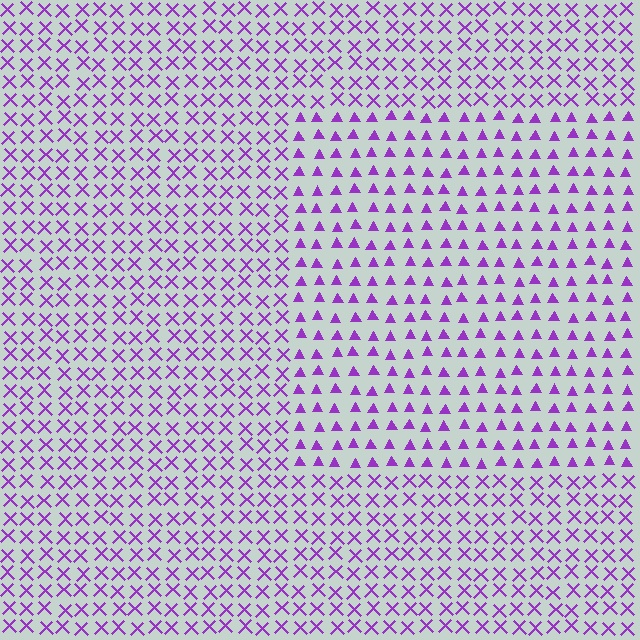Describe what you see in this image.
The image is filled with small purple elements arranged in a uniform grid. A rectangle-shaped region contains triangles, while the surrounding area contains X marks. The boundary is defined purely by the change in element shape.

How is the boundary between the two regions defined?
The boundary is defined by a change in element shape: triangles inside vs. X marks outside. All elements share the same color and spacing.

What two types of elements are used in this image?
The image uses triangles inside the rectangle region and X marks outside it.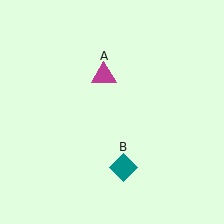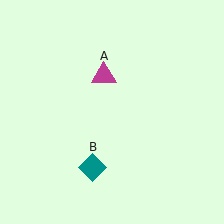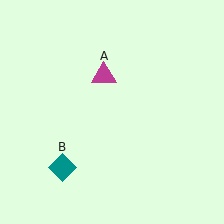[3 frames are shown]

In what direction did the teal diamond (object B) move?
The teal diamond (object B) moved left.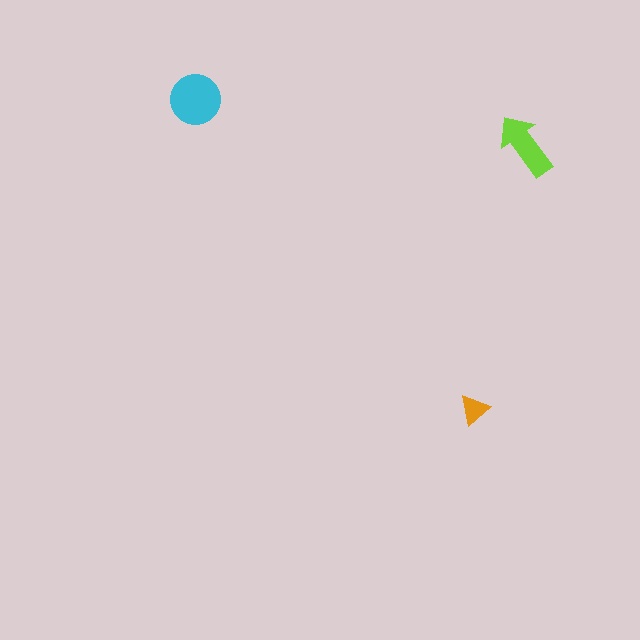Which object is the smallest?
The orange triangle.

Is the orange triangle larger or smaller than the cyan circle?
Smaller.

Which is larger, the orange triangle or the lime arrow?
The lime arrow.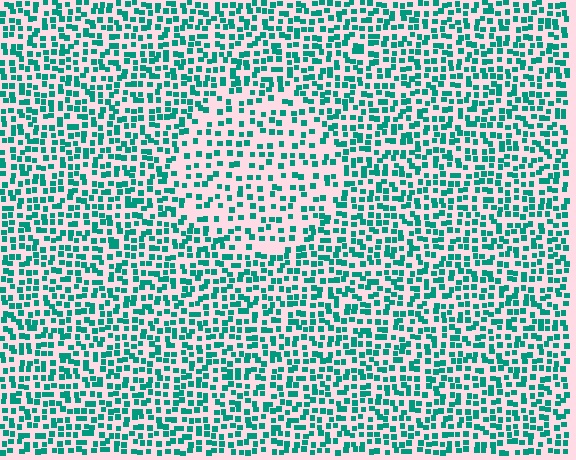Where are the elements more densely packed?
The elements are more densely packed outside the circle boundary.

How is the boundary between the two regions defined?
The boundary is defined by a change in element density (approximately 1.7x ratio). All elements are the same color, size, and shape.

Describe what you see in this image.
The image contains small teal elements arranged at two different densities. A circle-shaped region is visible where the elements are less densely packed than the surrounding area.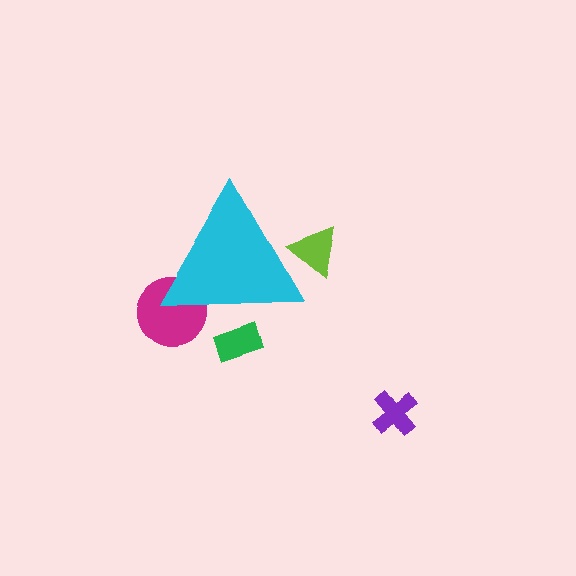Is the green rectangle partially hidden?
Yes, the green rectangle is partially hidden behind the cyan triangle.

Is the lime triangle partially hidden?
Yes, the lime triangle is partially hidden behind the cyan triangle.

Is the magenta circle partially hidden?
Yes, the magenta circle is partially hidden behind the cyan triangle.